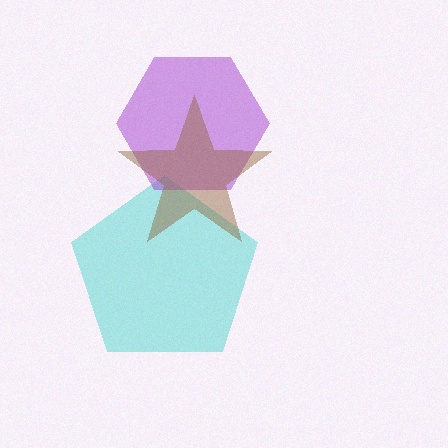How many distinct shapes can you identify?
There are 3 distinct shapes: a cyan pentagon, a purple hexagon, a brown star.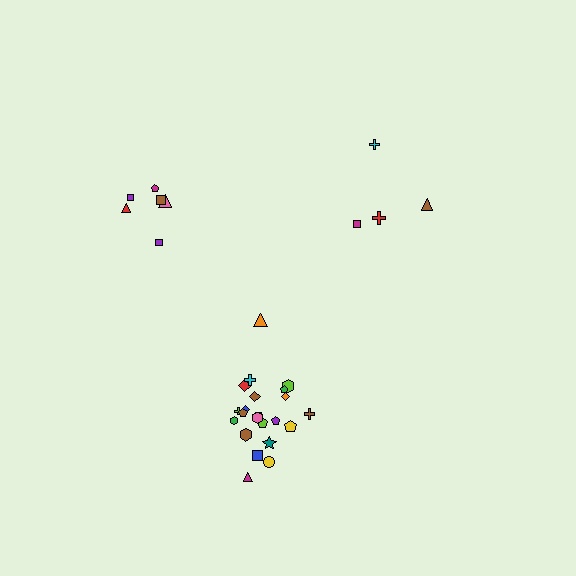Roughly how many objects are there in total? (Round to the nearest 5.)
Roughly 30 objects in total.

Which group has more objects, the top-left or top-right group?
The top-left group.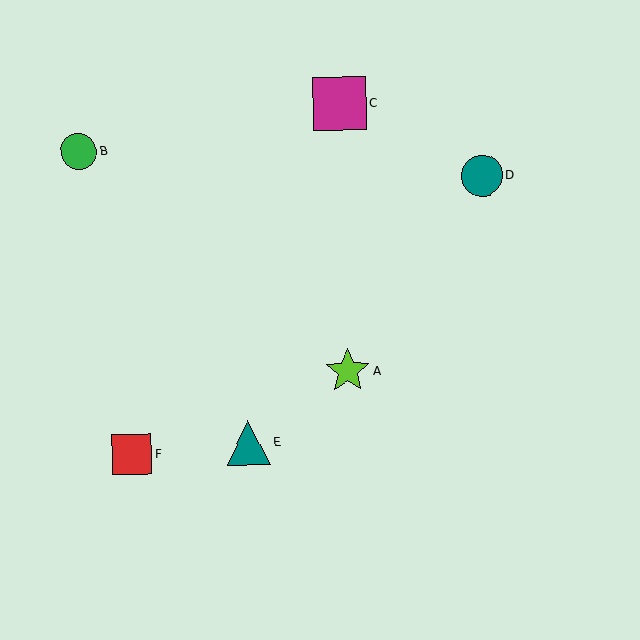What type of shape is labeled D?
Shape D is a teal circle.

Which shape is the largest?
The magenta square (labeled C) is the largest.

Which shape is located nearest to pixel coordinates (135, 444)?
The red square (labeled F) at (132, 454) is nearest to that location.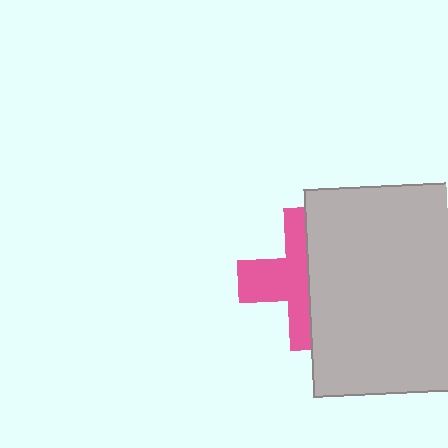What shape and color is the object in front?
The object in front is a light gray rectangle.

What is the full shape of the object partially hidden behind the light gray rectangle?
The partially hidden object is a pink cross.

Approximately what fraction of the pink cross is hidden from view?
Roughly 50% of the pink cross is hidden behind the light gray rectangle.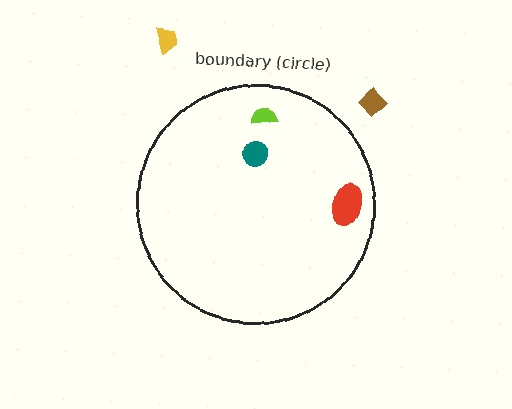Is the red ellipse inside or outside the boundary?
Inside.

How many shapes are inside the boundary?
3 inside, 2 outside.